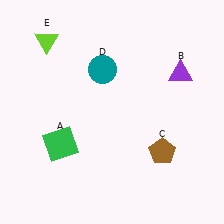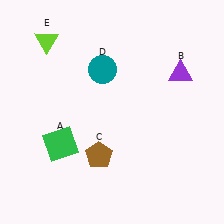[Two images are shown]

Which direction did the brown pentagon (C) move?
The brown pentagon (C) moved left.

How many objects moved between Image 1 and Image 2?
1 object moved between the two images.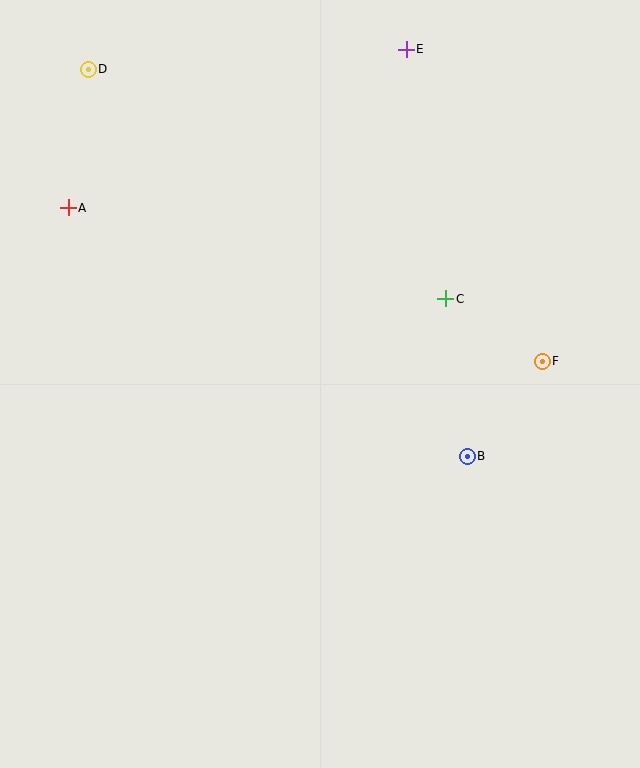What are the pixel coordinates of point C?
Point C is at (446, 299).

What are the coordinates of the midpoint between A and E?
The midpoint between A and E is at (237, 128).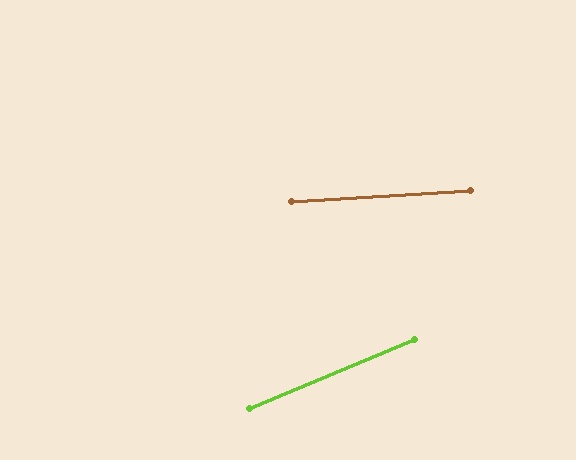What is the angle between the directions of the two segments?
Approximately 19 degrees.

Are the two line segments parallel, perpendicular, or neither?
Neither parallel nor perpendicular — they differ by about 19°.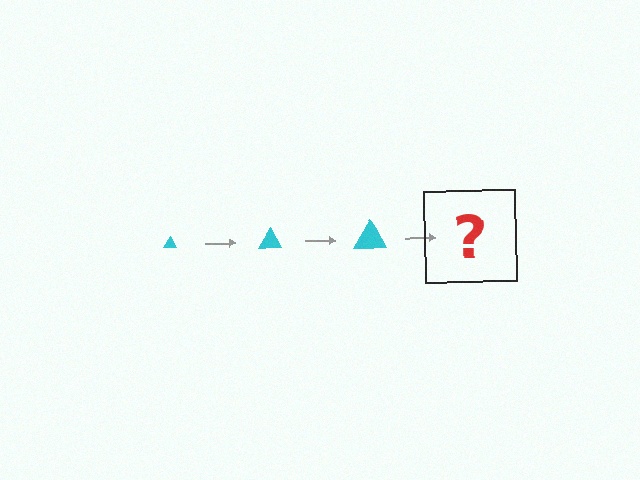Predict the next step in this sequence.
The next step is a cyan triangle, larger than the previous one.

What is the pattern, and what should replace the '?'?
The pattern is that the triangle gets progressively larger each step. The '?' should be a cyan triangle, larger than the previous one.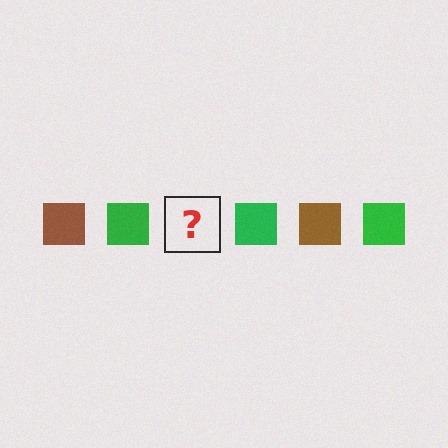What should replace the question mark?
The question mark should be replaced with a brown square.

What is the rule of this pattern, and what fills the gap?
The rule is that the pattern cycles through brown, green squares. The gap should be filled with a brown square.